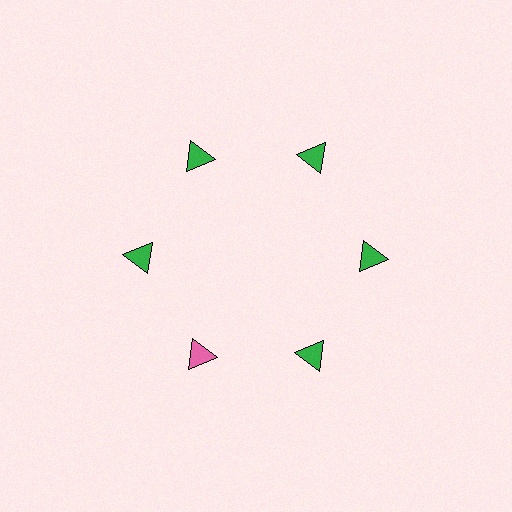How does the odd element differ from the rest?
It has a different color: pink instead of green.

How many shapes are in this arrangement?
There are 6 shapes arranged in a ring pattern.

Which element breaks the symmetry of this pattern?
The pink triangle at roughly the 7 o'clock position breaks the symmetry. All other shapes are green triangles.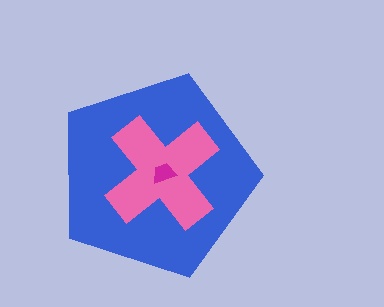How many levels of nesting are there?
3.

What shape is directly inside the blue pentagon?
The pink cross.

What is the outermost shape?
The blue pentagon.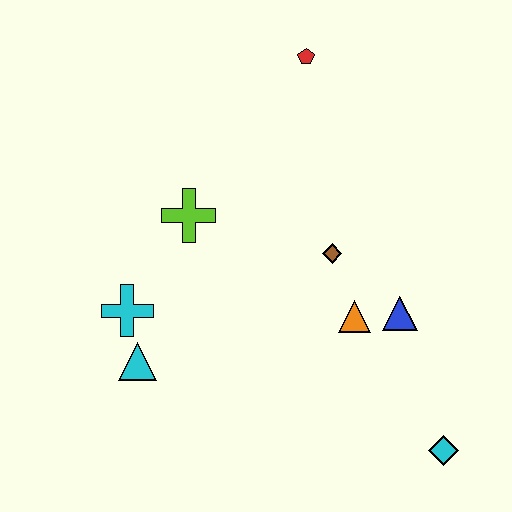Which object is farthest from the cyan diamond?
The red pentagon is farthest from the cyan diamond.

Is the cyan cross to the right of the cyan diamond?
No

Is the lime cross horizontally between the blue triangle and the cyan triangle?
Yes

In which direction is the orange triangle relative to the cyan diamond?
The orange triangle is above the cyan diamond.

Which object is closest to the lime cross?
The cyan cross is closest to the lime cross.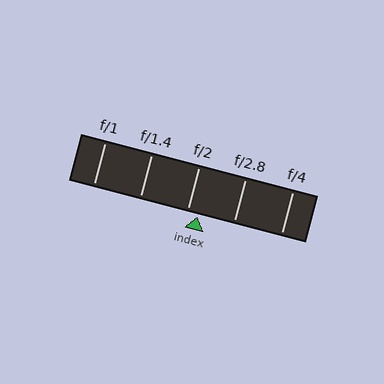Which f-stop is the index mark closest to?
The index mark is closest to f/2.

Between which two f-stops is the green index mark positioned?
The index mark is between f/2 and f/2.8.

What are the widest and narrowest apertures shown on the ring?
The widest aperture shown is f/1 and the narrowest is f/4.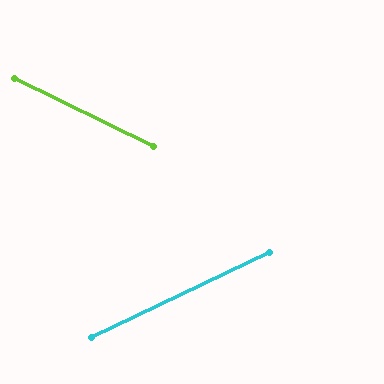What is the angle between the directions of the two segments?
Approximately 51 degrees.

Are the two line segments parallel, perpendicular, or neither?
Neither parallel nor perpendicular — they differ by about 51°.